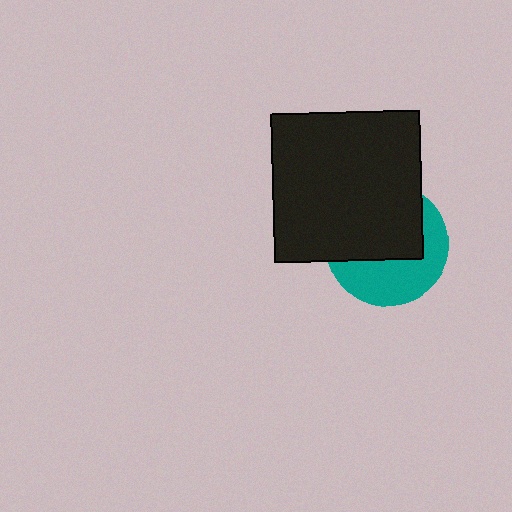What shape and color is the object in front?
The object in front is a black square.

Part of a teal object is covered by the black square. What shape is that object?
It is a circle.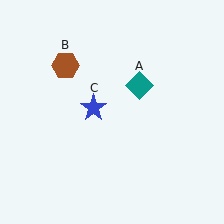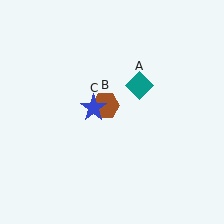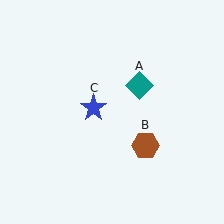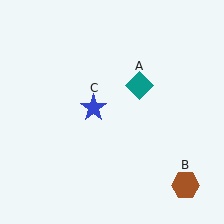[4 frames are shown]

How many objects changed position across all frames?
1 object changed position: brown hexagon (object B).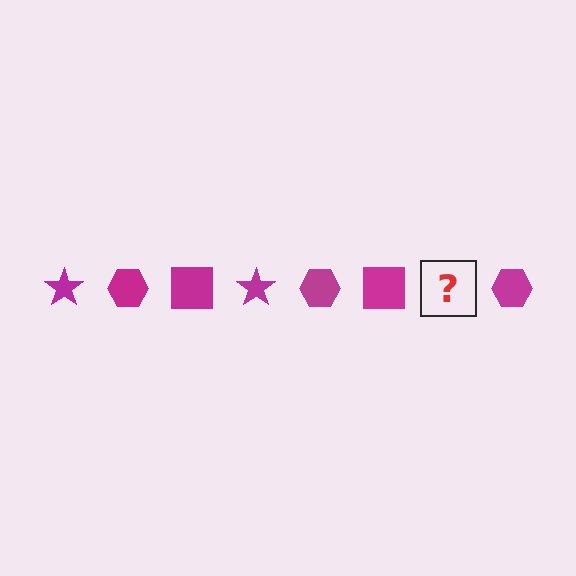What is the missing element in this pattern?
The missing element is a magenta star.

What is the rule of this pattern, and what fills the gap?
The rule is that the pattern cycles through star, hexagon, square shapes in magenta. The gap should be filled with a magenta star.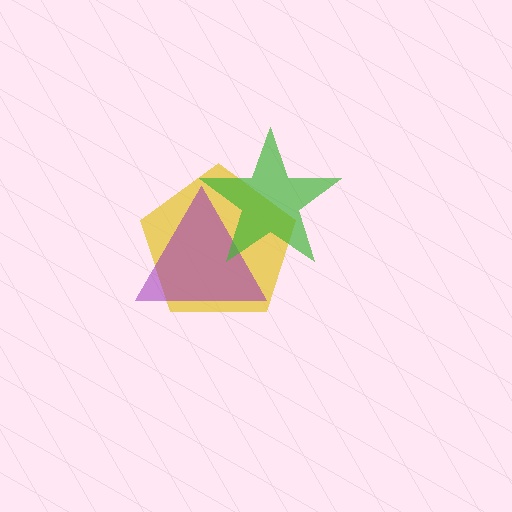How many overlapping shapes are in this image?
There are 3 overlapping shapes in the image.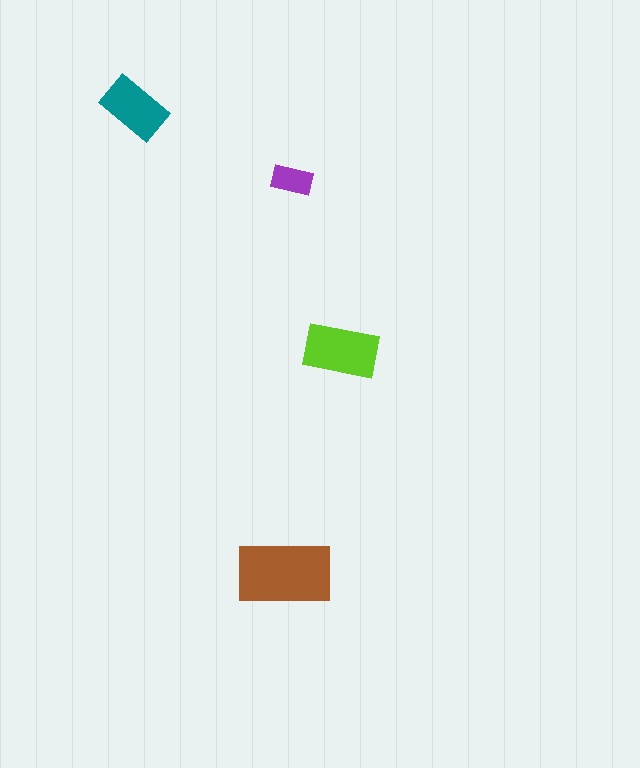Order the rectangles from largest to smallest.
the brown one, the lime one, the teal one, the purple one.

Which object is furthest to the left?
The teal rectangle is leftmost.